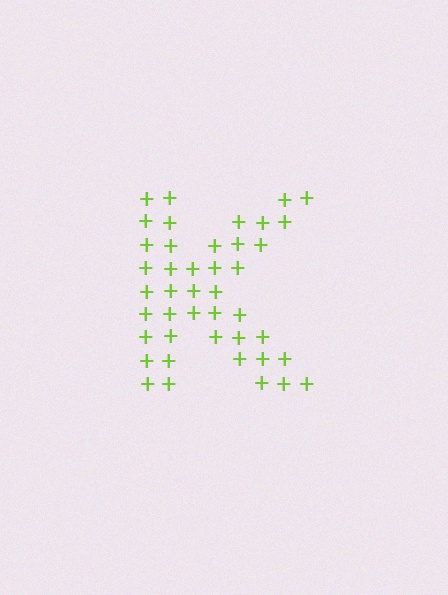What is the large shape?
The large shape is the letter K.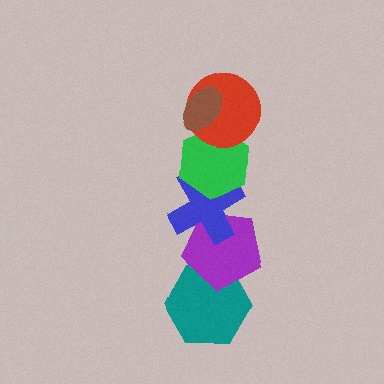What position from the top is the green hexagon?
The green hexagon is 3rd from the top.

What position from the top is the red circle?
The red circle is 2nd from the top.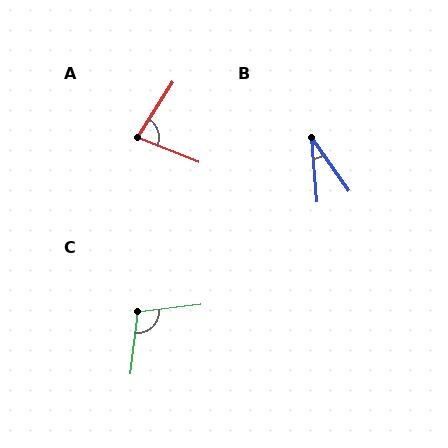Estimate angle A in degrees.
Approximately 79 degrees.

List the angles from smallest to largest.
B (30°), A (79°), C (104°).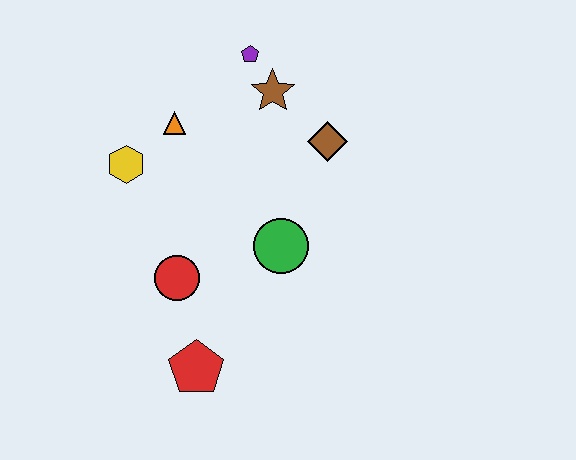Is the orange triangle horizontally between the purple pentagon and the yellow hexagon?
Yes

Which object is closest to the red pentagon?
The red circle is closest to the red pentagon.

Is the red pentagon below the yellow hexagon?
Yes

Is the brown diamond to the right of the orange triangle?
Yes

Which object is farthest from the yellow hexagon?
The red pentagon is farthest from the yellow hexagon.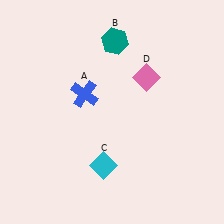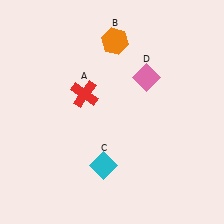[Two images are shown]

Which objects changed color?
A changed from blue to red. B changed from teal to orange.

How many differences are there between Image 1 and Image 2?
There are 2 differences between the two images.